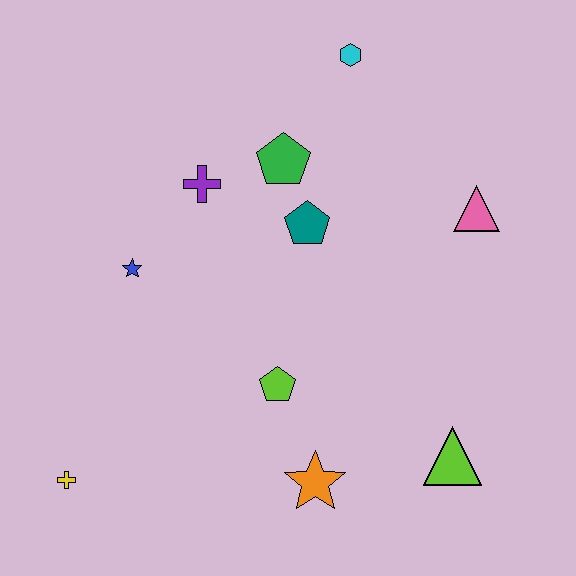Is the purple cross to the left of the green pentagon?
Yes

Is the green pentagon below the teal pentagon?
No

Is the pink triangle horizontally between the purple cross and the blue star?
No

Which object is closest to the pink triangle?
The teal pentagon is closest to the pink triangle.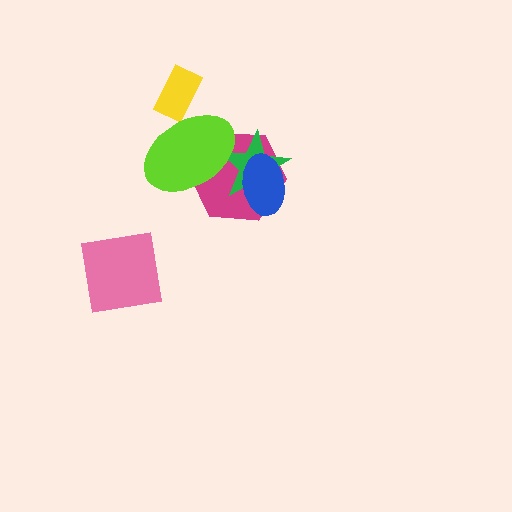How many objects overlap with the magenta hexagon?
3 objects overlap with the magenta hexagon.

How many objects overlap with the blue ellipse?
2 objects overlap with the blue ellipse.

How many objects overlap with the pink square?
0 objects overlap with the pink square.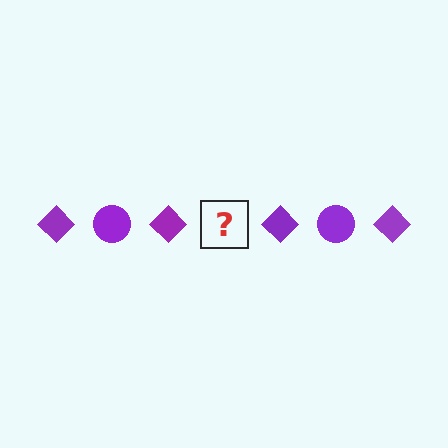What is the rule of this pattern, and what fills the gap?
The rule is that the pattern cycles through diamond, circle shapes in purple. The gap should be filled with a purple circle.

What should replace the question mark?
The question mark should be replaced with a purple circle.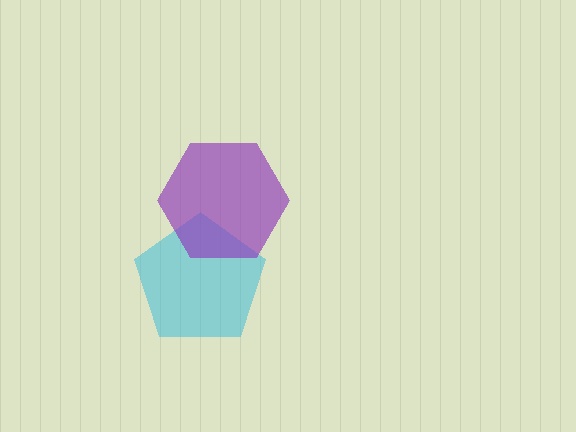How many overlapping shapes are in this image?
There are 2 overlapping shapes in the image.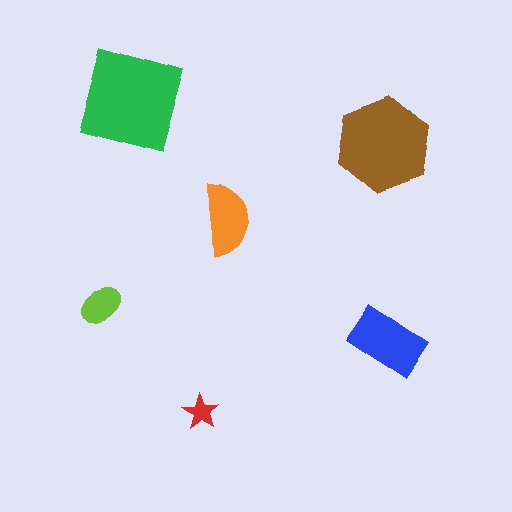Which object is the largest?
The green square.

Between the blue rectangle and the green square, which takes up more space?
The green square.